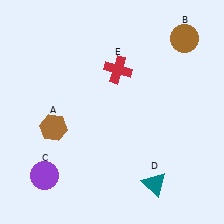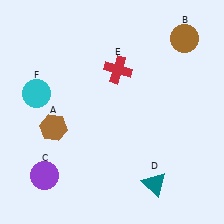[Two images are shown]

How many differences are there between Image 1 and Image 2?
There is 1 difference between the two images.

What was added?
A cyan circle (F) was added in Image 2.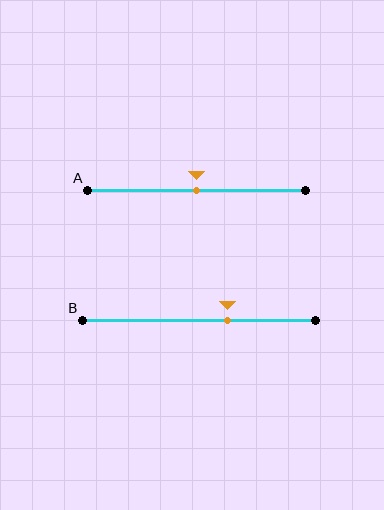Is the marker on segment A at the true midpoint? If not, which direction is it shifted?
Yes, the marker on segment A is at the true midpoint.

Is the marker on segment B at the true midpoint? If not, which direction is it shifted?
No, the marker on segment B is shifted to the right by about 12% of the segment length.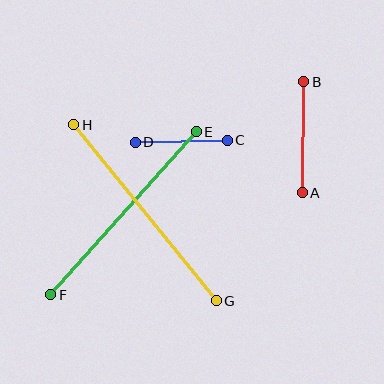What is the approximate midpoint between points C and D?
The midpoint is at approximately (181, 141) pixels.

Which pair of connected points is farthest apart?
Points G and H are farthest apart.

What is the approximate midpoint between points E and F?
The midpoint is at approximately (123, 213) pixels.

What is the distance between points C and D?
The distance is approximately 92 pixels.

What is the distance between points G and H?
The distance is approximately 226 pixels.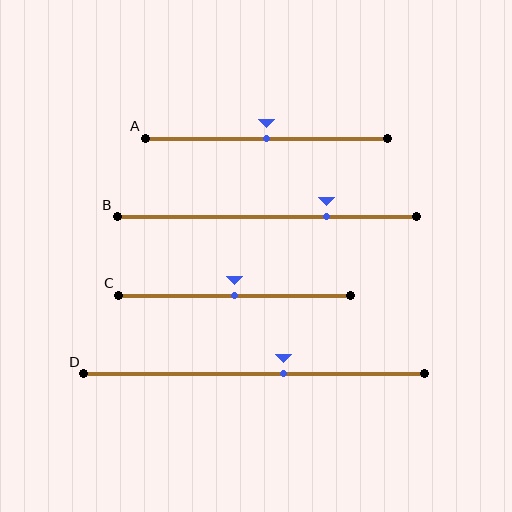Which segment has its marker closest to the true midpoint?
Segment A has its marker closest to the true midpoint.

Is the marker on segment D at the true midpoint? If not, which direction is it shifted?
No, the marker on segment D is shifted to the right by about 9% of the segment length.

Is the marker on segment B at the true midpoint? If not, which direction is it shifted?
No, the marker on segment B is shifted to the right by about 20% of the segment length.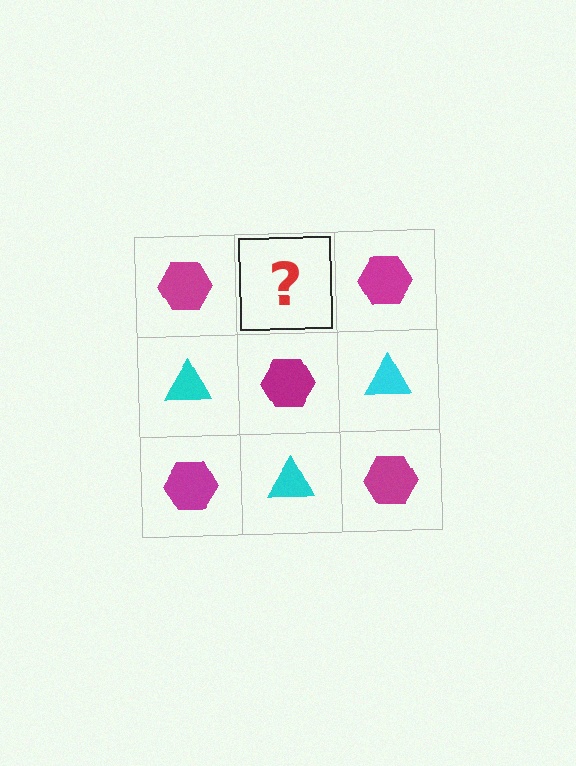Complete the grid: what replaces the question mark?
The question mark should be replaced with a cyan triangle.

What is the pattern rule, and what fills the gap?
The rule is that it alternates magenta hexagon and cyan triangle in a checkerboard pattern. The gap should be filled with a cyan triangle.